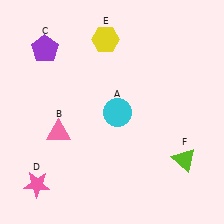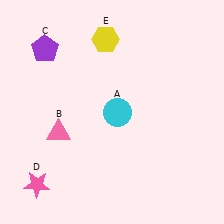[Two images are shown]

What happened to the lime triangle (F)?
The lime triangle (F) was removed in Image 2. It was in the bottom-right area of Image 1.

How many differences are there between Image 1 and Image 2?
There is 1 difference between the two images.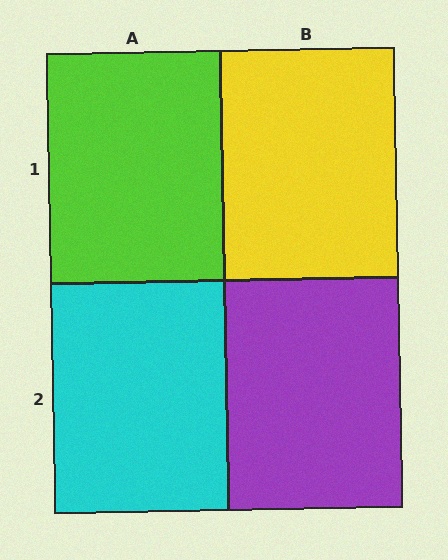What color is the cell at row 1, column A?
Lime.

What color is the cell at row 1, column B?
Yellow.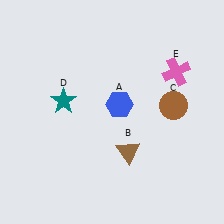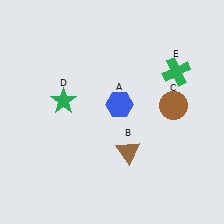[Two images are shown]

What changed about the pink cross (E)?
In Image 1, E is pink. In Image 2, it changed to green.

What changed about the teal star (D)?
In Image 1, D is teal. In Image 2, it changed to green.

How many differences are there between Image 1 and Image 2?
There are 2 differences between the two images.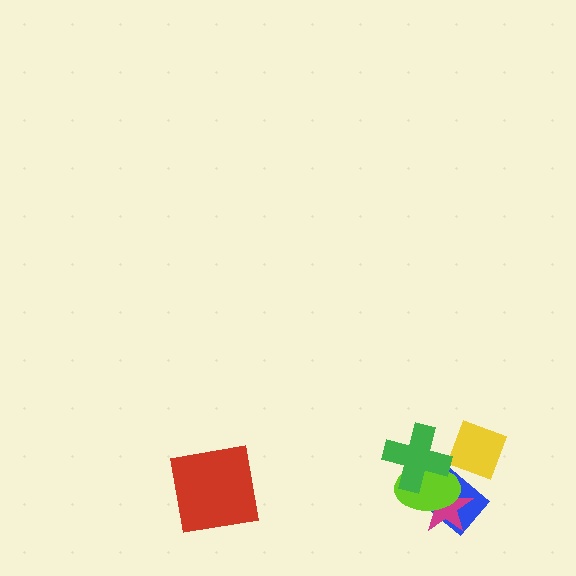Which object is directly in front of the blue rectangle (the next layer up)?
The magenta star is directly in front of the blue rectangle.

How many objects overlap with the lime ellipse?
3 objects overlap with the lime ellipse.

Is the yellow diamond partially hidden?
No, no other shape covers it.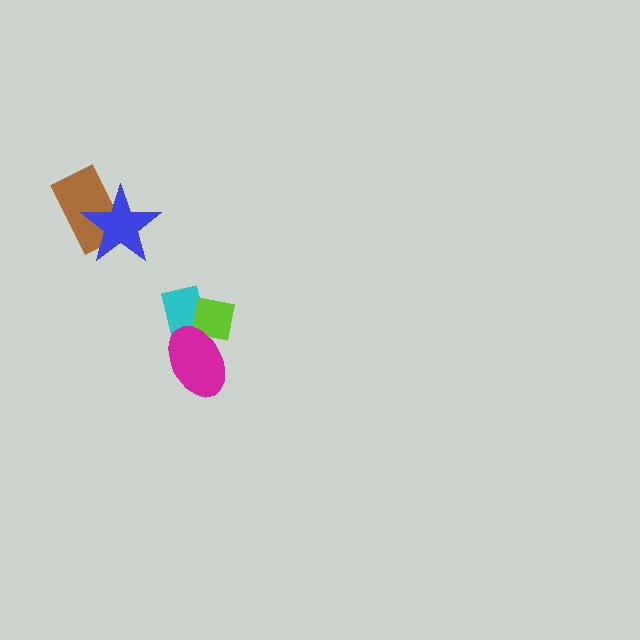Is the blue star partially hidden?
No, no other shape covers it.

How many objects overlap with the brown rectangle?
1 object overlaps with the brown rectangle.